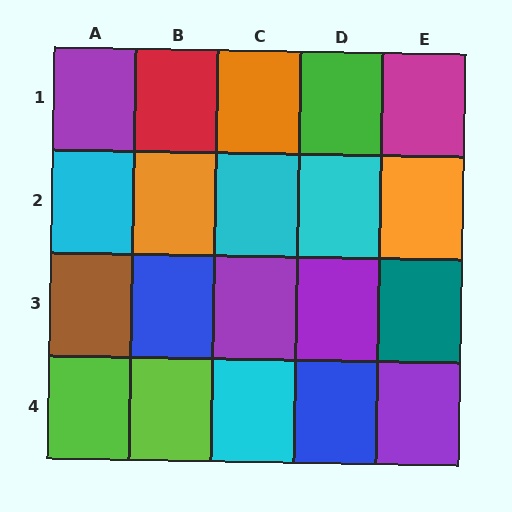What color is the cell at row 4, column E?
Purple.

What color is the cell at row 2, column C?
Cyan.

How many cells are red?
1 cell is red.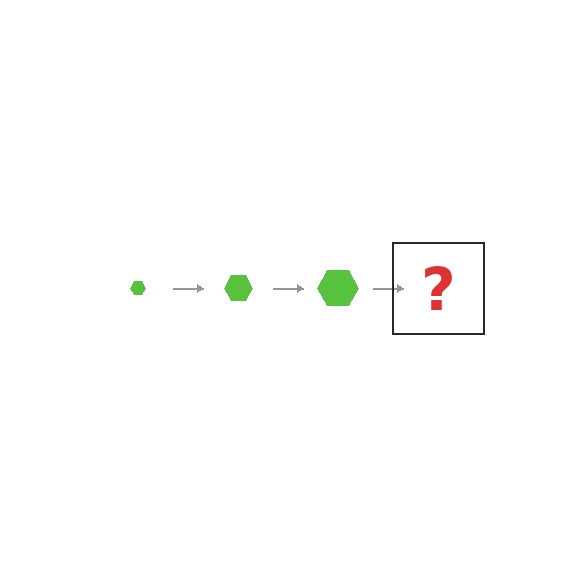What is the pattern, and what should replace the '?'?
The pattern is that the hexagon gets progressively larger each step. The '?' should be a lime hexagon, larger than the previous one.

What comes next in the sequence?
The next element should be a lime hexagon, larger than the previous one.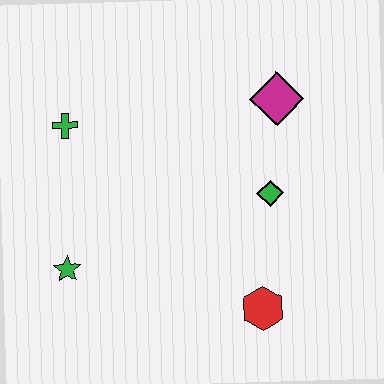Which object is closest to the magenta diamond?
The green diamond is closest to the magenta diamond.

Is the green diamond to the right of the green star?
Yes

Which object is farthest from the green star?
The magenta diamond is farthest from the green star.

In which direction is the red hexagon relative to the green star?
The red hexagon is to the right of the green star.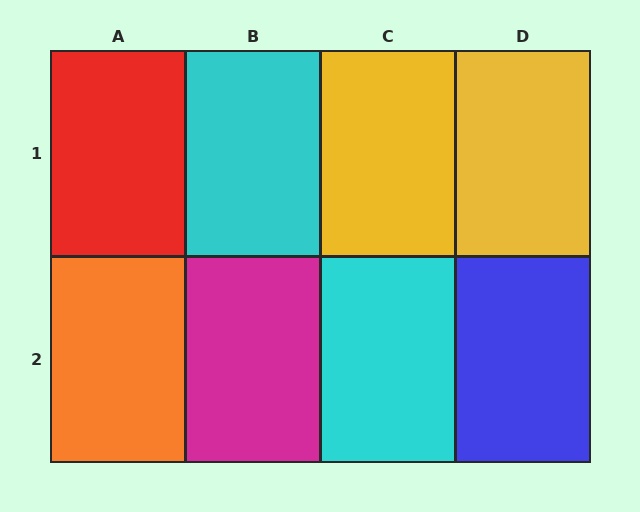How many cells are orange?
1 cell is orange.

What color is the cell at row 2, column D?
Blue.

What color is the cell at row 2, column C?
Cyan.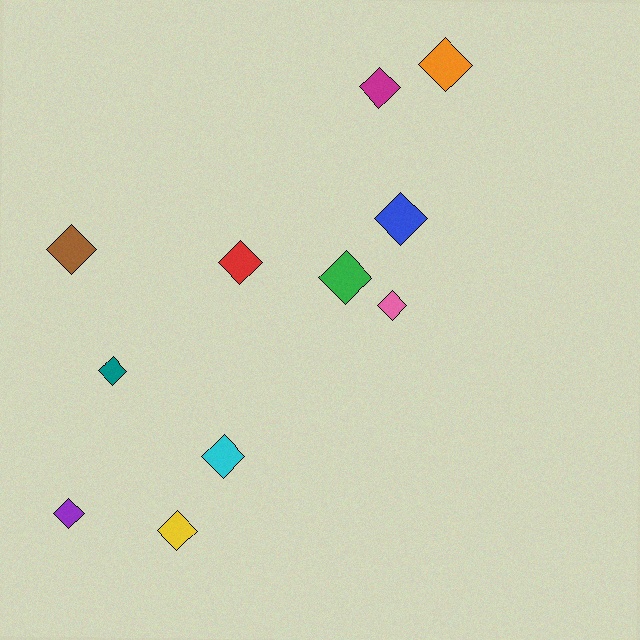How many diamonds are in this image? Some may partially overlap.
There are 11 diamonds.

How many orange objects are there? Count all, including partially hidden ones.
There is 1 orange object.